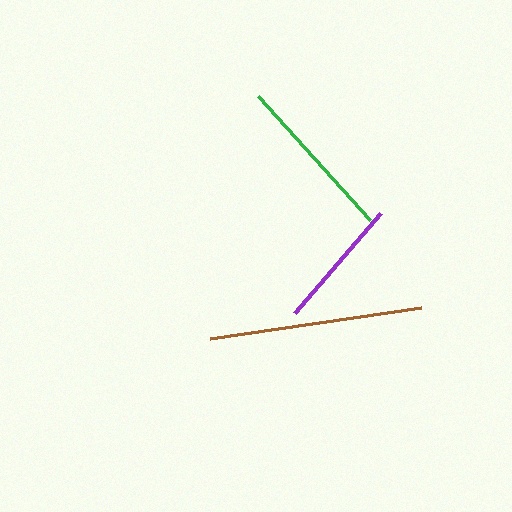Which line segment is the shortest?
The purple line is the shortest at approximately 131 pixels.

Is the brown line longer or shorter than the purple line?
The brown line is longer than the purple line.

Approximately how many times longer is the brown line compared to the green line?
The brown line is approximately 1.3 times the length of the green line.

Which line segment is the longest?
The brown line is the longest at approximately 213 pixels.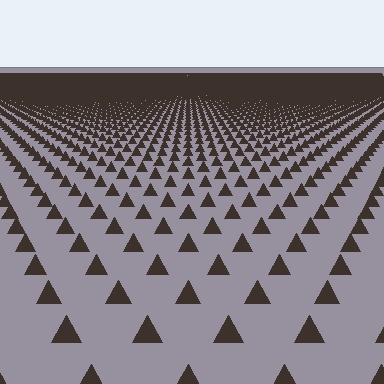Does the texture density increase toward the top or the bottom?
Density increases toward the top.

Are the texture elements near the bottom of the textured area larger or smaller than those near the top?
Larger. Near the bottom, elements are closer to the viewer and appear at a bigger on-screen size.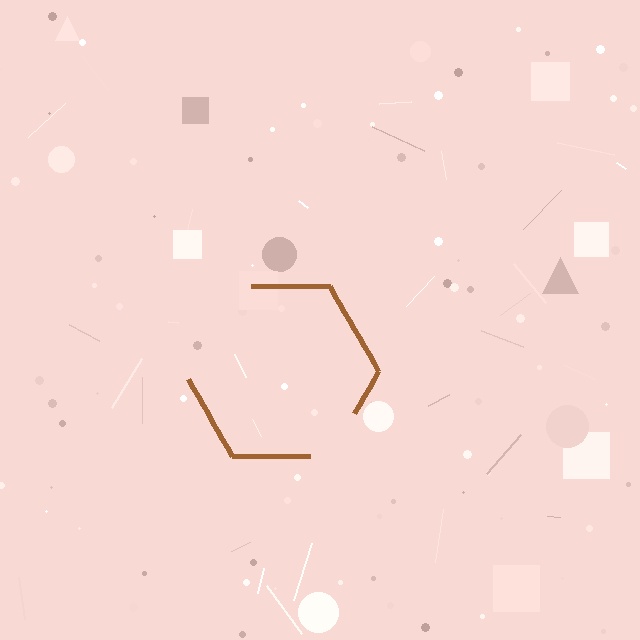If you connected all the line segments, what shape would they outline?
They would outline a hexagon.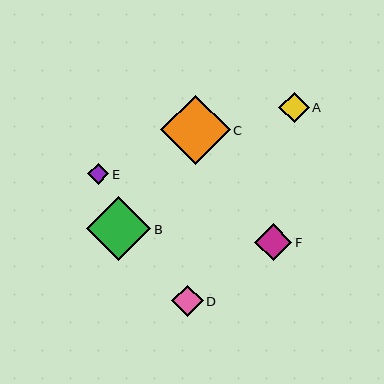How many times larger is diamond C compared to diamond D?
Diamond C is approximately 2.2 times the size of diamond D.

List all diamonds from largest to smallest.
From largest to smallest: C, B, F, D, A, E.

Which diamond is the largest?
Diamond C is the largest with a size of approximately 69 pixels.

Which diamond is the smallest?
Diamond E is the smallest with a size of approximately 21 pixels.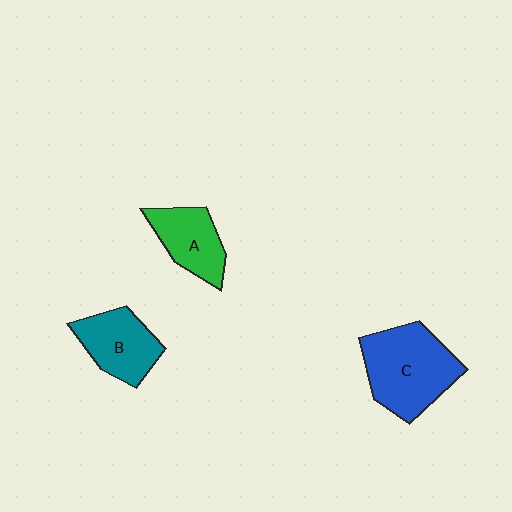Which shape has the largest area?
Shape C (blue).